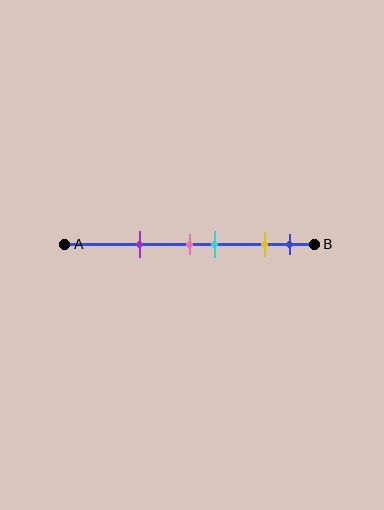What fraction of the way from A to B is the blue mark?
The blue mark is approximately 90% (0.9) of the way from A to B.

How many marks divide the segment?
There are 5 marks dividing the segment.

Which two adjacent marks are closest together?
The pink and cyan marks are the closest adjacent pair.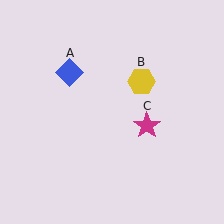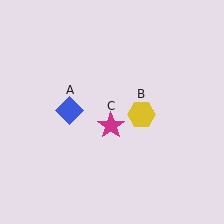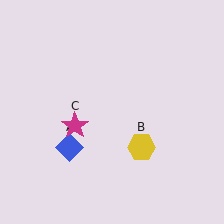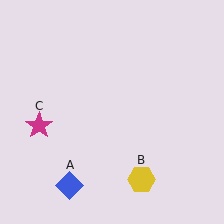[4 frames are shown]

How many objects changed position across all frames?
3 objects changed position: blue diamond (object A), yellow hexagon (object B), magenta star (object C).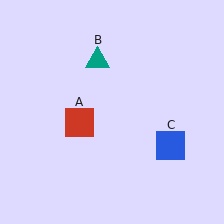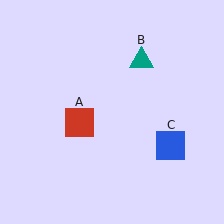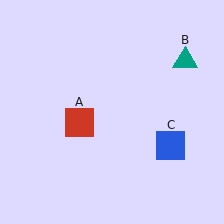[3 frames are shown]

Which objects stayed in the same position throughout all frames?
Red square (object A) and blue square (object C) remained stationary.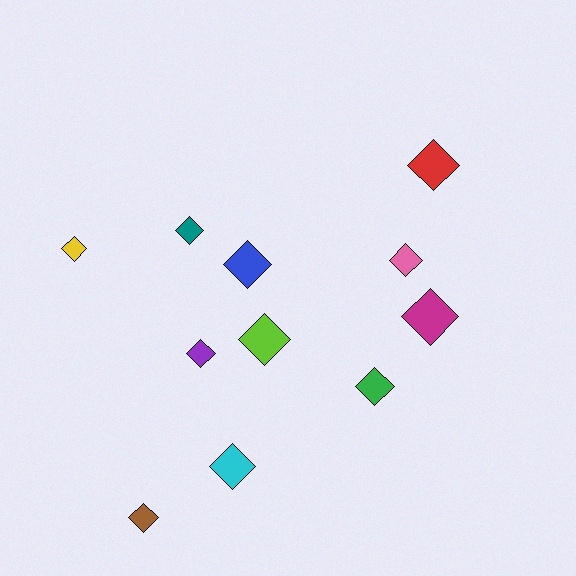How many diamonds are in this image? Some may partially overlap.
There are 11 diamonds.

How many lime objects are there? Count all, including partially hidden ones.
There is 1 lime object.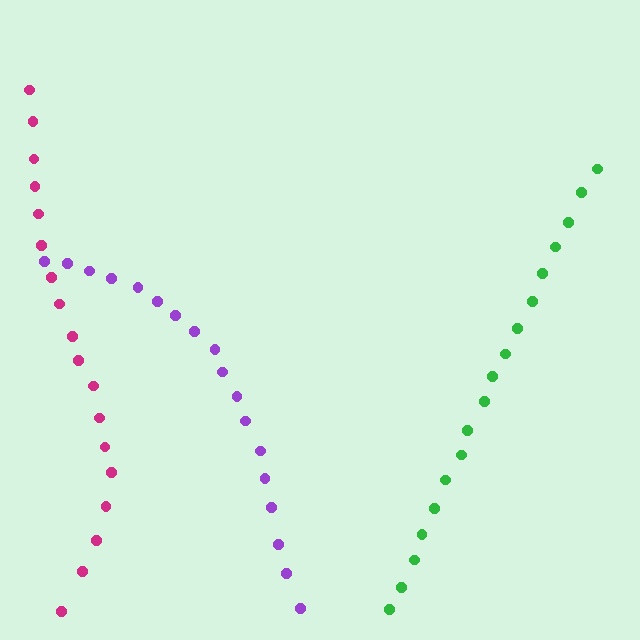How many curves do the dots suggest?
There are 3 distinct paths.